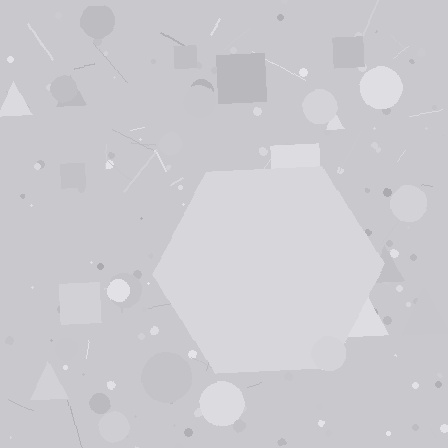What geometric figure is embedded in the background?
A hexagon is embedded in the background.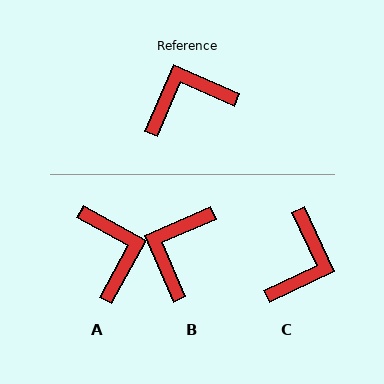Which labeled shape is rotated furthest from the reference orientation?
C, about 132 degrees away.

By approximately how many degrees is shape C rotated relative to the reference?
Approximately 132 degrees clockwise.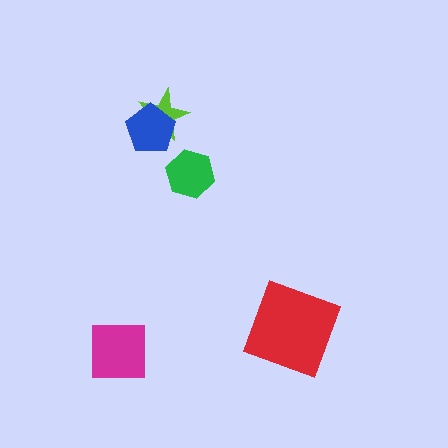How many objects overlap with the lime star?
1 object overlaps with the lime star.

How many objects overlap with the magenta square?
0 objects overlap with the magenta square.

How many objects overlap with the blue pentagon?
1 object overlaps with the blue pentagon.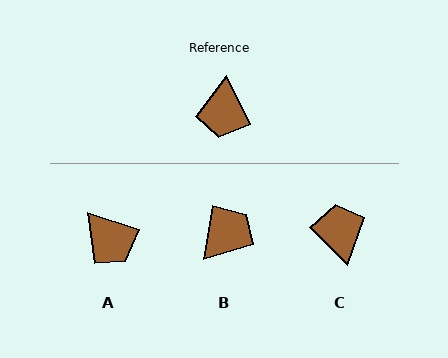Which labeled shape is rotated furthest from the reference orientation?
C, about 162 degrees away.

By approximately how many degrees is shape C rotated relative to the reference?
Approximately 162 degrees clockwise.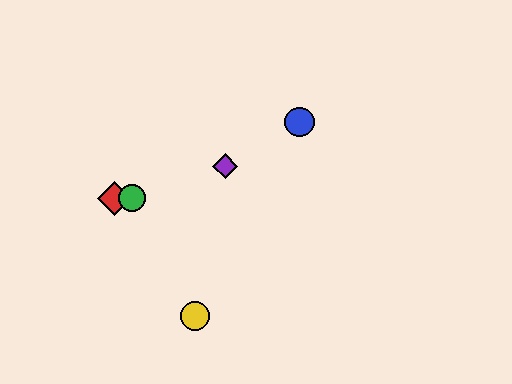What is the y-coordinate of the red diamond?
The red diamond is at y≈198.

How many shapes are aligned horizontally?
2 shapes (the red diamond, the green circle) are aligned horizontally.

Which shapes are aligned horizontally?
The red diamond, the green circle are aligned horizontally.